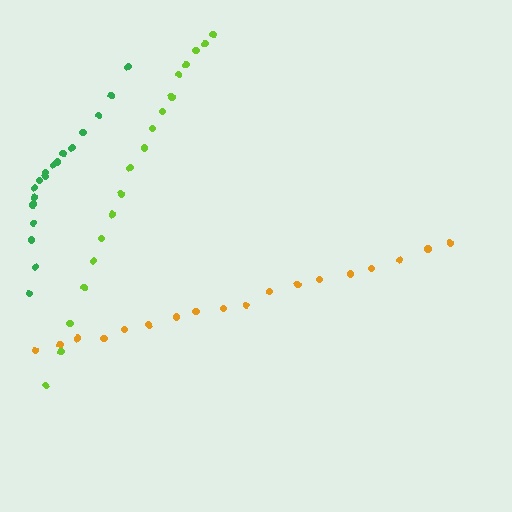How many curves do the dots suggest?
There are 3 distinct paths.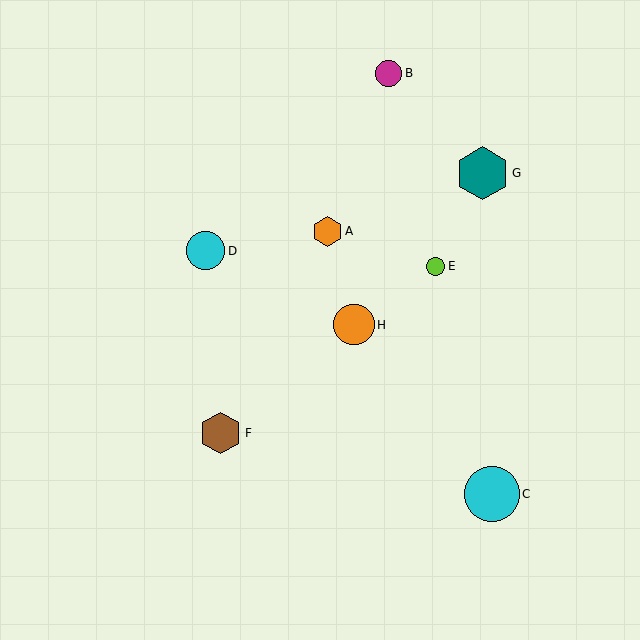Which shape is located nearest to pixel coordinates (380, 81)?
The magenta circle (labeled B) at (389, 73) is nearest to that location.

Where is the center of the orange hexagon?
The center of the orange hexagon is at (327, 231).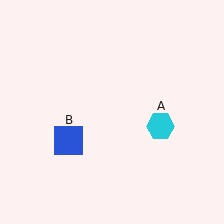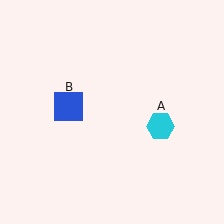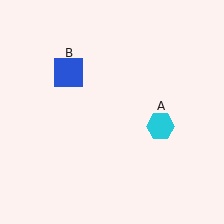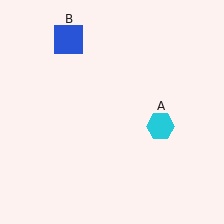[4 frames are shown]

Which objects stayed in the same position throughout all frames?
Cyan hexagon (object A) remained stationary.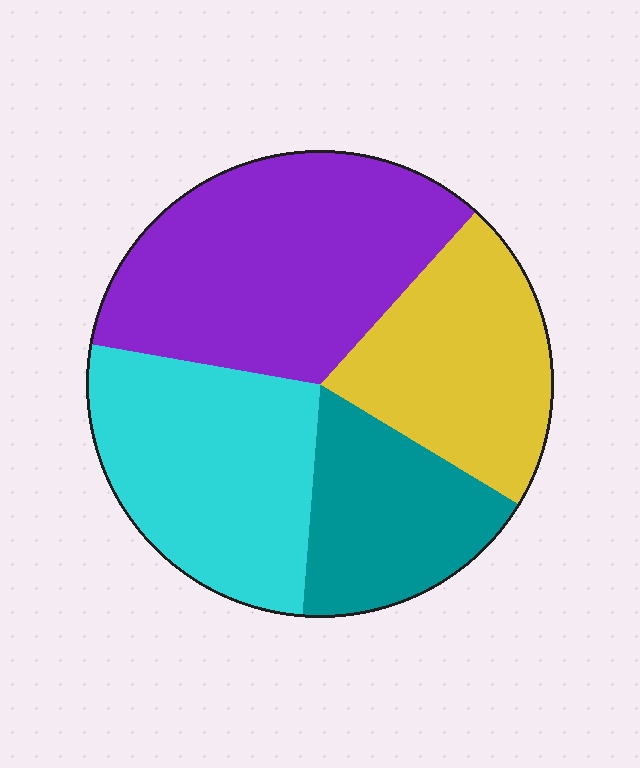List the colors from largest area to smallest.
From largest to smallest: purple, cyan, yellow, teal.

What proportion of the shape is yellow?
Yellow takes up about one fifth (1/5) of the shape.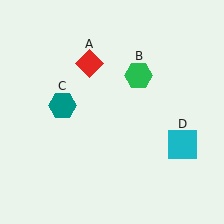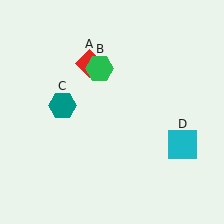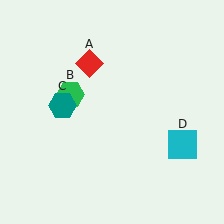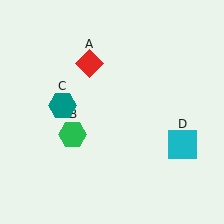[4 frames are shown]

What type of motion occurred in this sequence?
The green hexagon (object B) rotated counterclockwise around the center of the scene.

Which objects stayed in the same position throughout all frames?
Red diamond (object A) and teal hexagon (object C) and cyan square (object D) remained stationary.